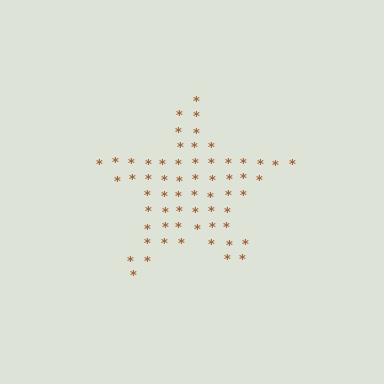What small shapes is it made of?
It is made of small asterisks.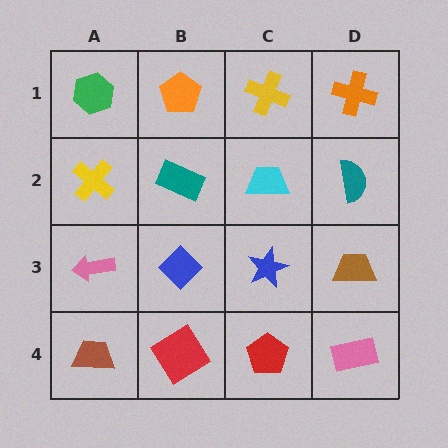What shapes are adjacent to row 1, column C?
A cyan trapezoid (row 2, column C), an orange pentagon (row 1, column B), an orange cross (row 1, column D).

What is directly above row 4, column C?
A blue star.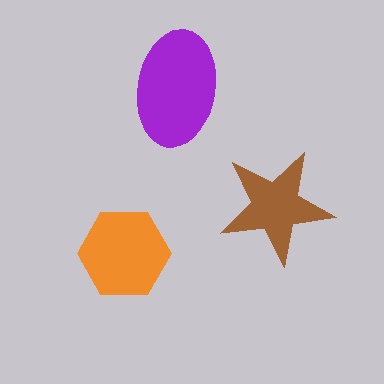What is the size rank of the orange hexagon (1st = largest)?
2nd.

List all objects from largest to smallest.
The purple ellipse, the orange hexagon, the brown star.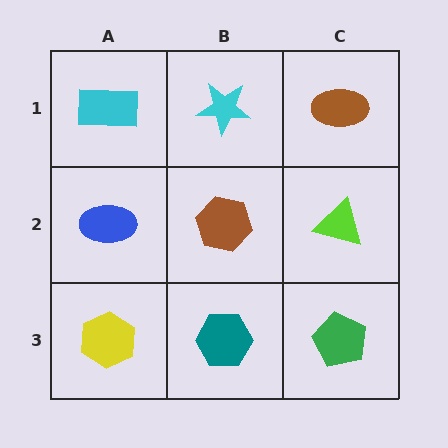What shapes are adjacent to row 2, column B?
A cyan star (row 1, column B), a teal hexagon (row 3, column B), a blue ellipse (row 2, column A), a lime triangle (row 2, column C).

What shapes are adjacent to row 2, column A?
A cyan rectangle (row 1, column A), a yellow hexagon (row 3, column A), a brown hexagon (row 2, column B).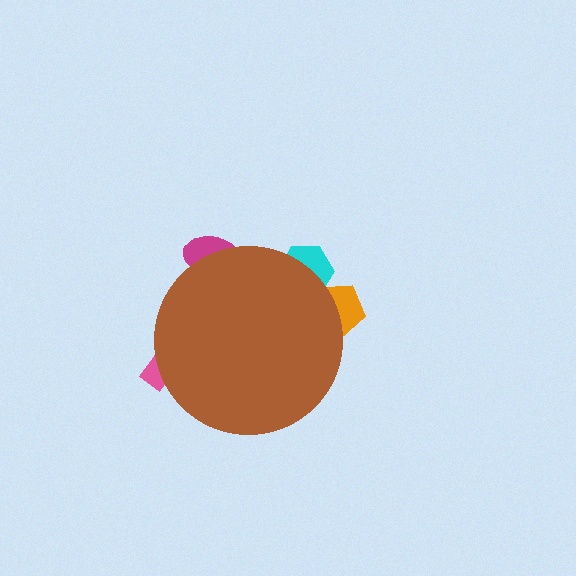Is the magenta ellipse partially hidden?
Yes, the magenta ellipse is partially hidden behind the brown circle.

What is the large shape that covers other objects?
A brown circle.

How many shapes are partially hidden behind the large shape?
4 shapes are partially hidden.